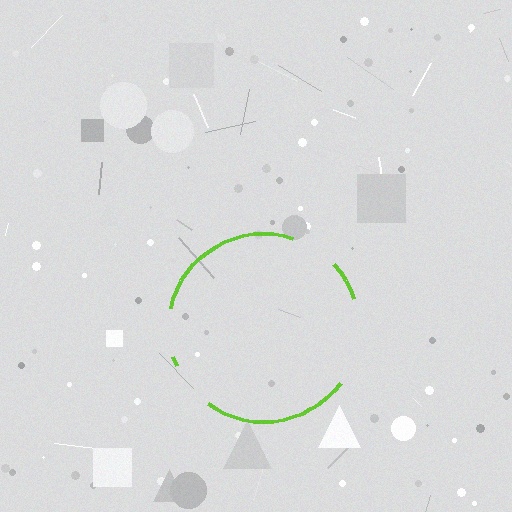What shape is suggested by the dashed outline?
The dashed outline suggests a circle.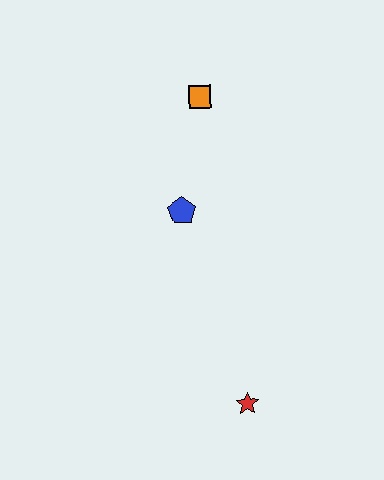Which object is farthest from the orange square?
The red star is farthest from the orange square.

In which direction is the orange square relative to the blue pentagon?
The orange square is above the blue pentagon.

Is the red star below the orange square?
Yes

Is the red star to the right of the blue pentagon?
Yes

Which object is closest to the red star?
The blue pentagon is closest to the red star.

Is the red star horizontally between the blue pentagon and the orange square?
No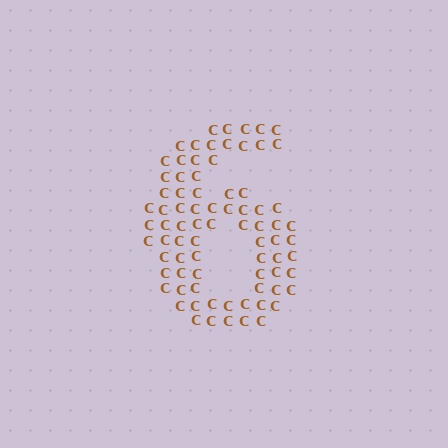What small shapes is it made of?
It is made of small letter C's.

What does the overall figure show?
The overall figure shows the digit 6.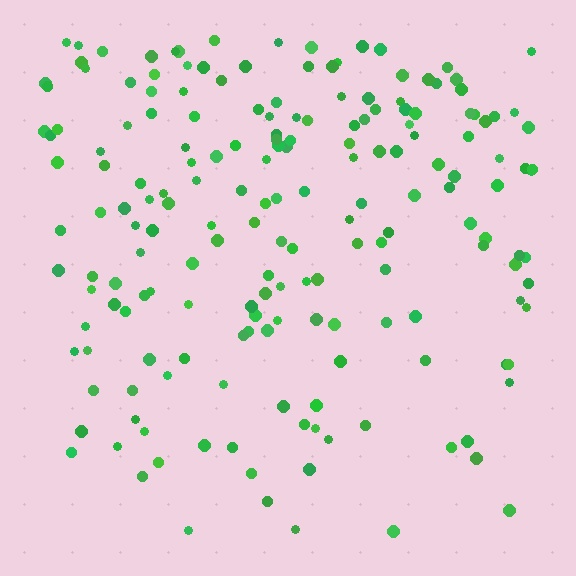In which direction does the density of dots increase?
From bottom to top, with the top side densest.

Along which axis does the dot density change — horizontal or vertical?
Vertical.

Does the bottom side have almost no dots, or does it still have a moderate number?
Still a moderate number, just noticeably fewer than the top.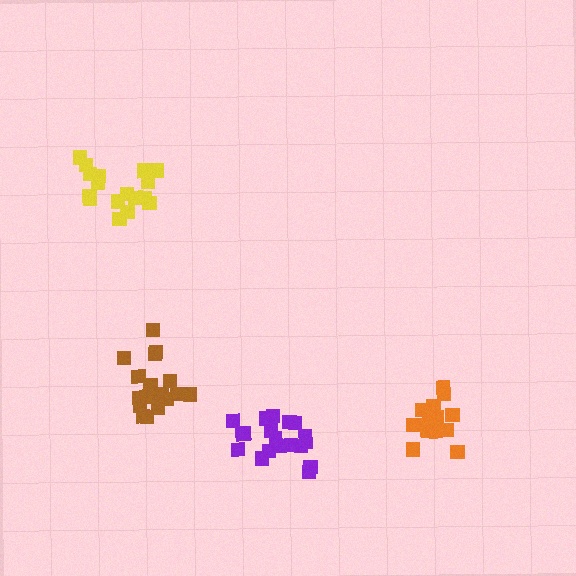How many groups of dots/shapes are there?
There are 4 groups.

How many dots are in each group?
Group 1: 14 dots, Group 2: 19 dots, Group 3: 17 dots, Group 4: 19 dots (69 total).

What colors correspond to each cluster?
The clusters are colored: orange, purple, yellow, brown.